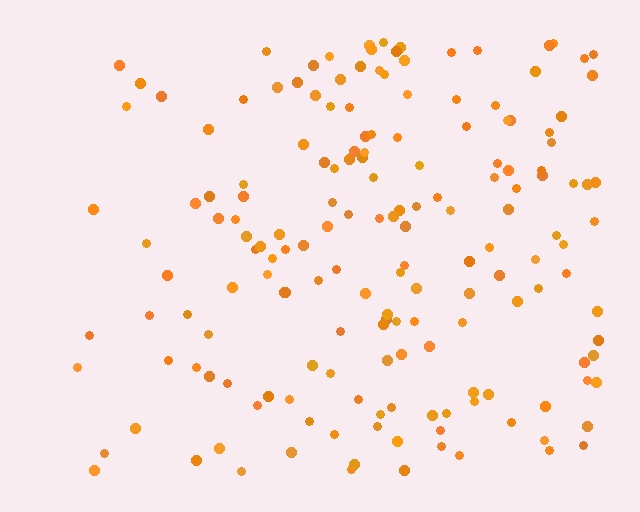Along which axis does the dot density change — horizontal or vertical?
Horizontal.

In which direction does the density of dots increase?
From left to right, with the right side densest.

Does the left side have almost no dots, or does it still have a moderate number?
Still a moderate number, just noticeably fewer than the right.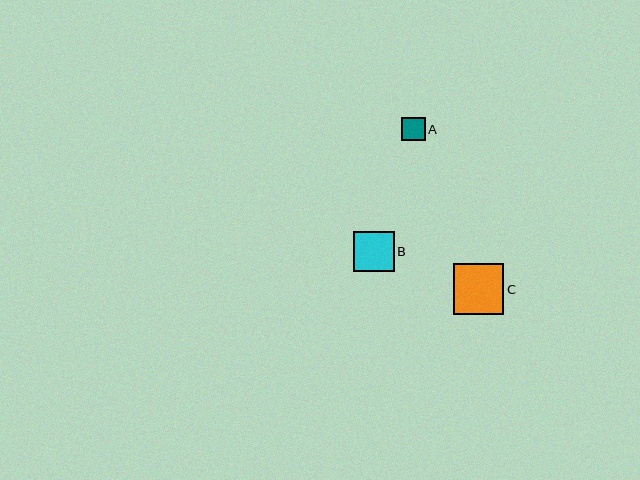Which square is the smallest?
Square A is the smallest with a size of approximately 23 pixels.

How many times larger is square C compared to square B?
Square C is approximately 1.2 times the size of square B.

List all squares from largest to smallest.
From largest to smallest: C, B, A.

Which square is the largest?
Square C is the largest with a size of approximately 51 pixels.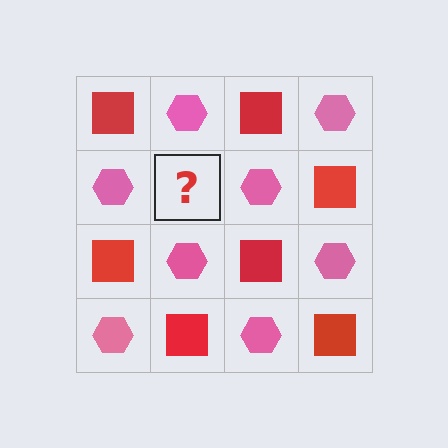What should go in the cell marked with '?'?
The missing cell should contain a red square.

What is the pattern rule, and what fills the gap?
The rule is that it alternates red square and pink hexagon in a checkerboard pattern. The gap should be filled with a red square.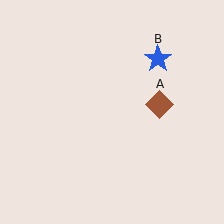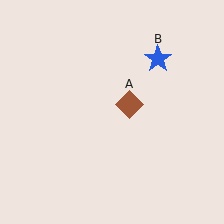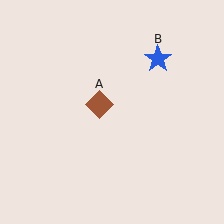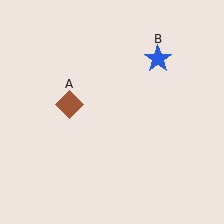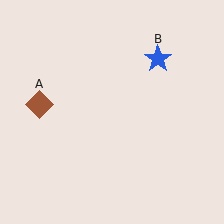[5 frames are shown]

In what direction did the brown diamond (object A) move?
The brown diamond (object A) moved left.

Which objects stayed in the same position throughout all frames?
Blue star (object B) remained stationary.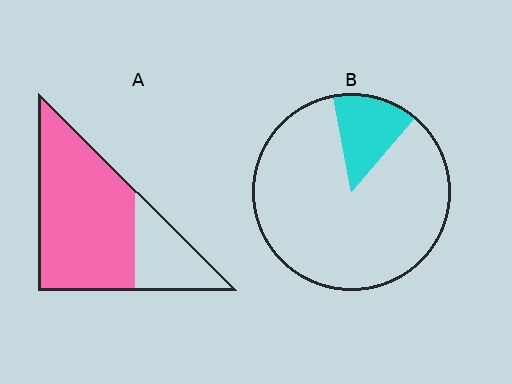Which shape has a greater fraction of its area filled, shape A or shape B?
Shape A.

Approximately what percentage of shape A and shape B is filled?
A is approximately 75% and B is approximately 15%.